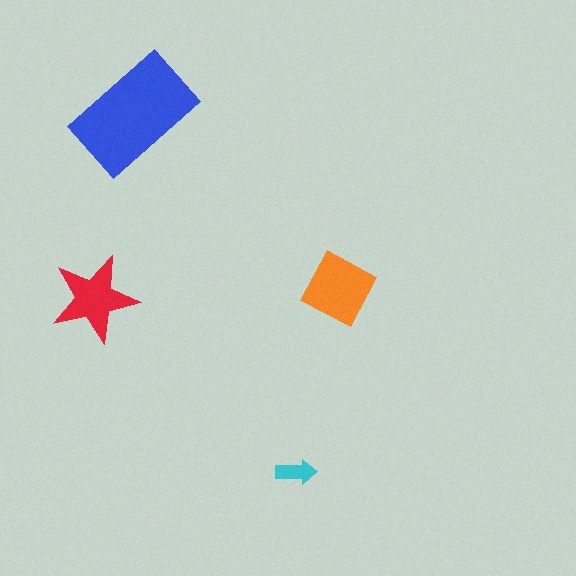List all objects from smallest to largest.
The cyan arrow, the red star, the orange diamond, the blue rectangle.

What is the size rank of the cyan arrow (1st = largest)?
4th.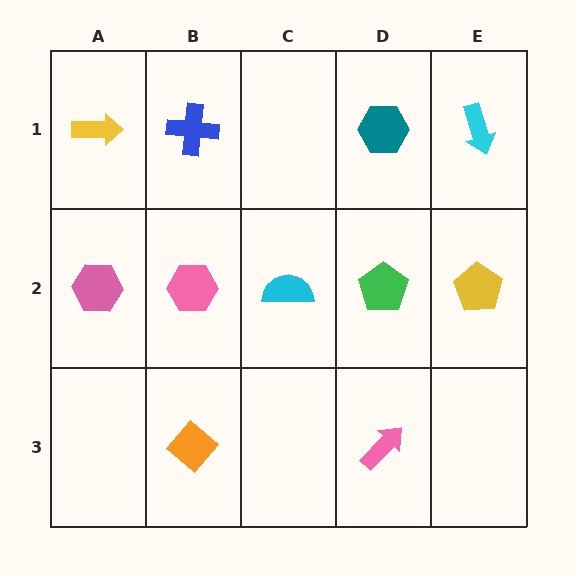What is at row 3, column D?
A pink arrow.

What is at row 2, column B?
A pink hexagon.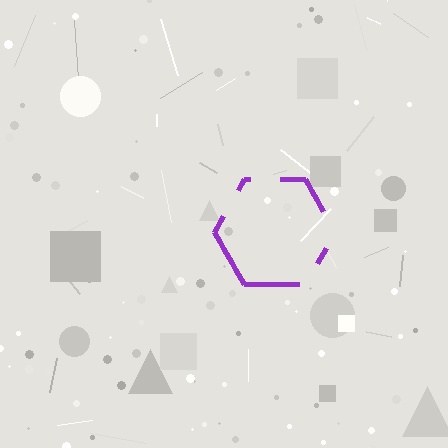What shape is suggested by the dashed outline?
The dashed outline suggests a hexagon.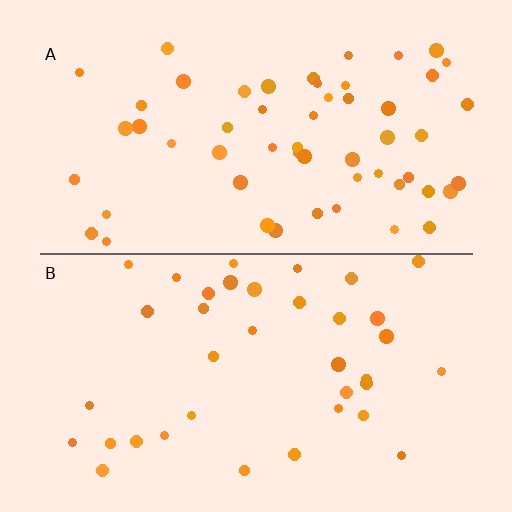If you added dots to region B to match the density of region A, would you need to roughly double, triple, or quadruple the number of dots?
Approximately double.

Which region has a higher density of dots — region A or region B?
A (the top).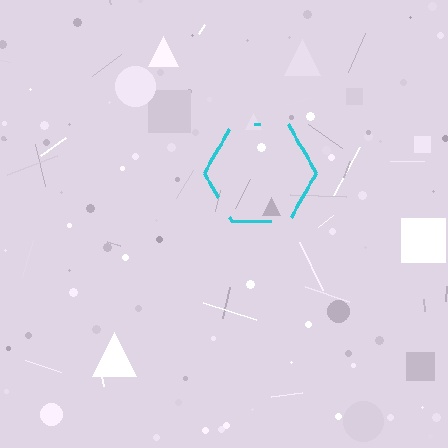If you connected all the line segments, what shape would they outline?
They would outline a hexagon.